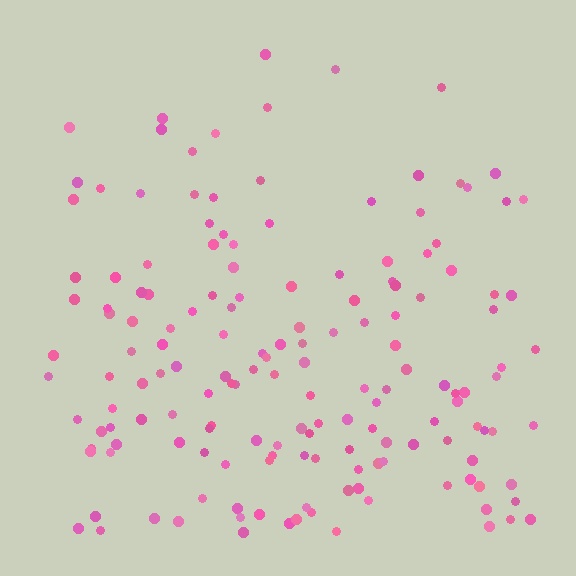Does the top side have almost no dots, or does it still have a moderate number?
Still a moderate number, just noticeably fewer than the bottom.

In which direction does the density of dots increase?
From top to bottom, with the bottom side densest.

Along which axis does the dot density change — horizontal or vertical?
Vertical.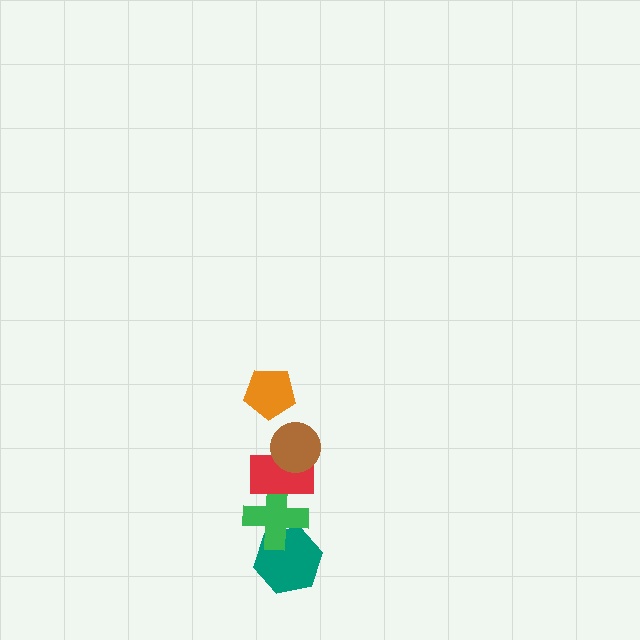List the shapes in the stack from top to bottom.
From top to bottom: the orange pentagon, the brown circle, the red rectangle, the green cross, the teal hexagon.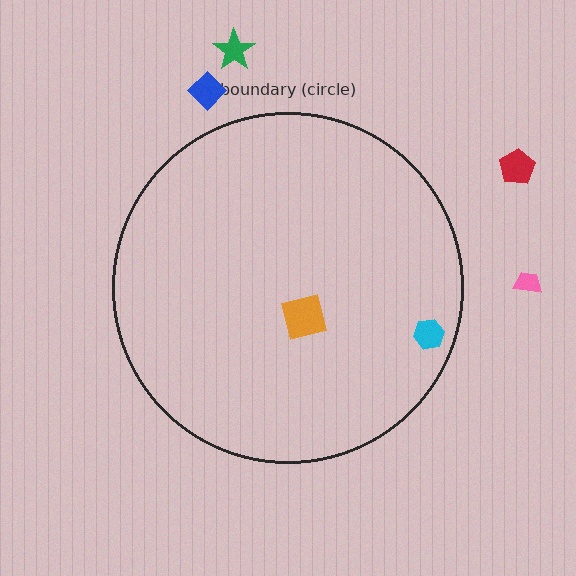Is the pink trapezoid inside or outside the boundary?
Outside.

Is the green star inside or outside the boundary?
Outside.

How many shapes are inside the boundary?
2 inside, 4 outside.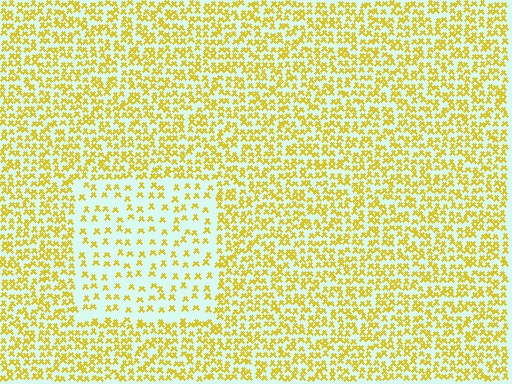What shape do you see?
I see a rectangle.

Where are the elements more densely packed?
The elements are more densely packed outside the rectangle boundary.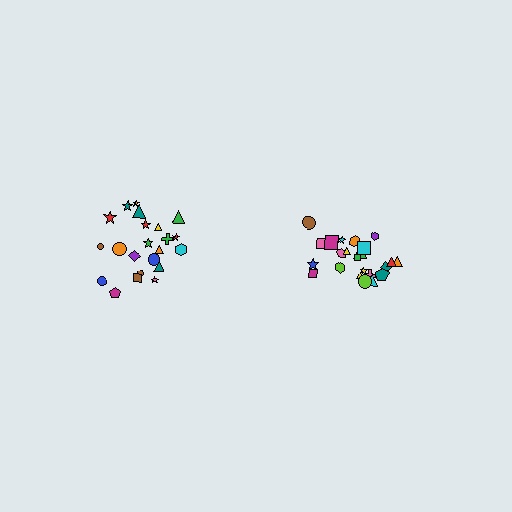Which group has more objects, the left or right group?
The right group.